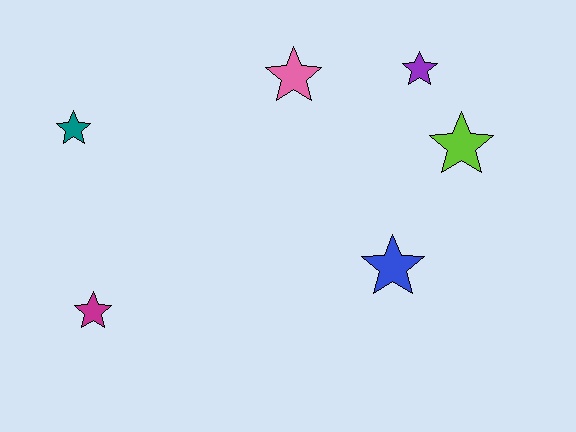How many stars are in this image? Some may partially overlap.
There are 6 stars.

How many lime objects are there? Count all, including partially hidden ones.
There is 1 lime object.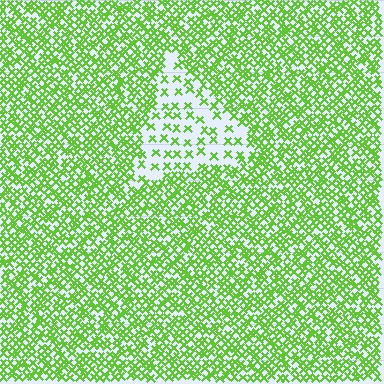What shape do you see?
I see a triangle.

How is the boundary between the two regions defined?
The boundary is defined by a change in element density (approximately 2.7x ratio). All elements are the same color, size, and shape.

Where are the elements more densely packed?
The elements are more densely packed outside the triangle boundary.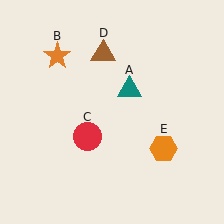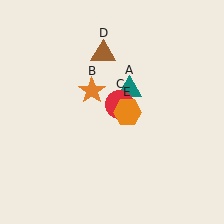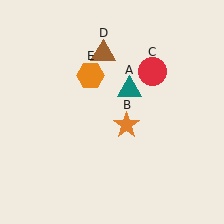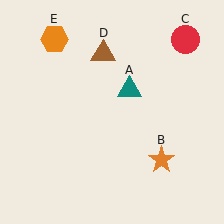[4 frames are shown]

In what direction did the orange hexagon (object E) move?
The orange hexagon (object E) moved up and to the left.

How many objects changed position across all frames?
3 objects changed position: orange star (object B), red circle (object C), orange hexagon (object E).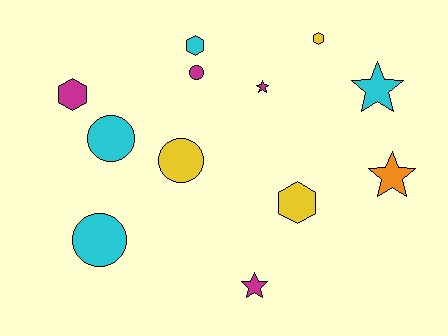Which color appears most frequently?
Cyan, with 4 objects.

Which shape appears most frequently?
Hexagon, with 4 objects.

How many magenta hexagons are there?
There is 1 magenta hexagon.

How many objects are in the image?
There are 12 objects.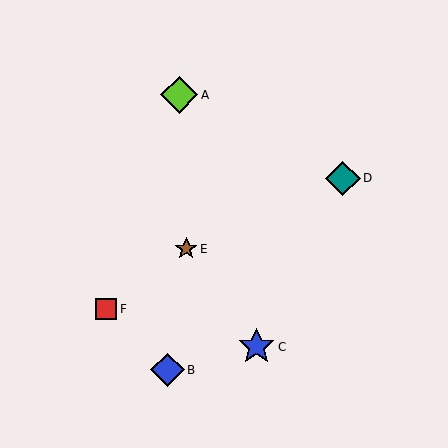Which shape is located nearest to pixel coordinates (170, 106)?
The lime diamond (labeled A) at (179, 95) is nearest to that location.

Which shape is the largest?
The lime diamond (labeled A) is the largest.